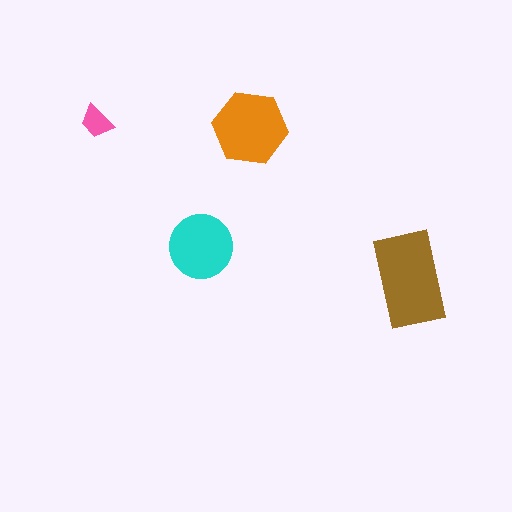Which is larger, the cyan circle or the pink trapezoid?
The cyan circle.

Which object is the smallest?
The pink trapezoid.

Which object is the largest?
The brown rectangle.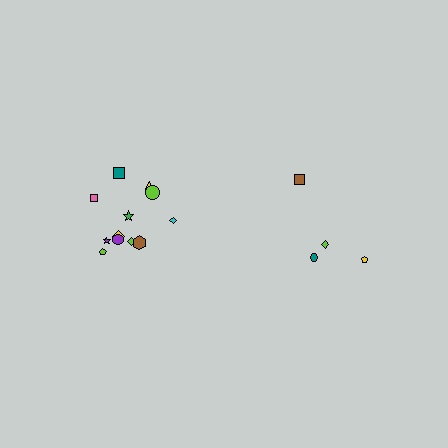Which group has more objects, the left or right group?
The left group.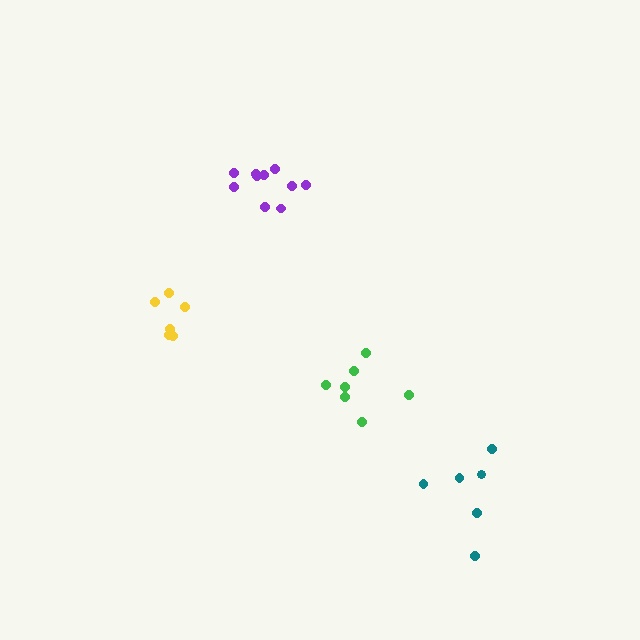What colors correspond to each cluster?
The clusters are colored: teal, yellow, green, purple.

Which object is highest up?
The purple cluster is topmost.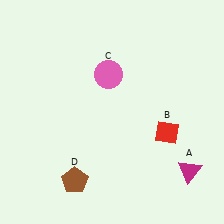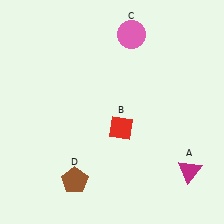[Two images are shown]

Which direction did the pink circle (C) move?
The pink circle (C) moved up.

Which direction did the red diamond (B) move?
The red diamond (B) moved left.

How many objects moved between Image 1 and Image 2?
2 objects moved between the two images.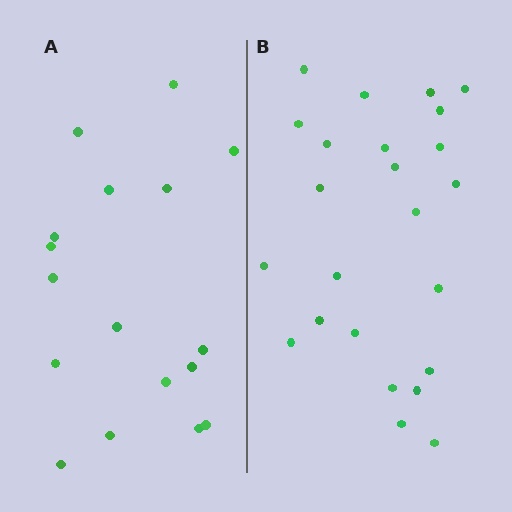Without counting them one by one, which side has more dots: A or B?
Region B (the right region) has more dots.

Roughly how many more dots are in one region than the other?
Region B has roughly 8 or so more dots than region A.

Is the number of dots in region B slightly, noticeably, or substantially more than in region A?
Region B has noticeably more, but not dramatically so. The ratio is roughly 1.4 to 1.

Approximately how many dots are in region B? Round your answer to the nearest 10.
About 20 dots. (The exact count is 24, which rounds to 20.)